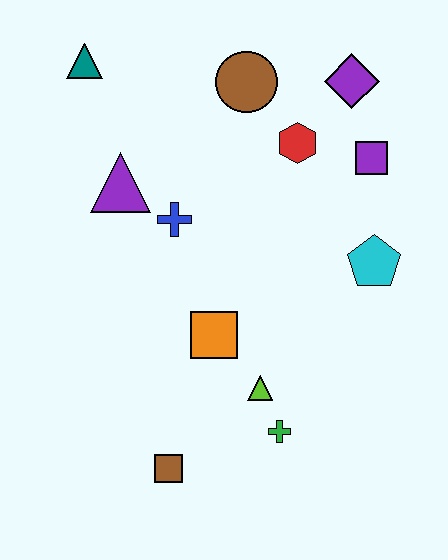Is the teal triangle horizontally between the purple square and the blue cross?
No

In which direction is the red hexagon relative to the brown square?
The red hexagon is above the brown square.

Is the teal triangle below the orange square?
No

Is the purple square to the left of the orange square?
No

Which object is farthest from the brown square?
The purple diamond is farthest from the brown square.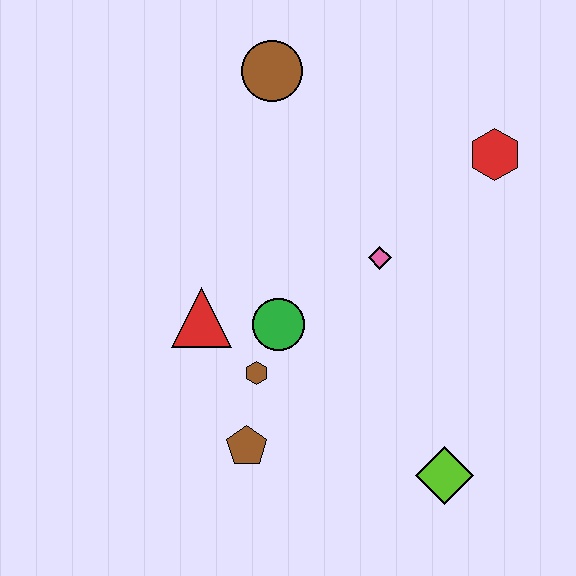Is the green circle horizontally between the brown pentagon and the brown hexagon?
No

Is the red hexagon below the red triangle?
No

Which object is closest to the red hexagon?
The pink diamond is closest to the red hexagon.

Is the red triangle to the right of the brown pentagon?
No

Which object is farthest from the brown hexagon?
The red hexagon is farthest from the brown hexagon.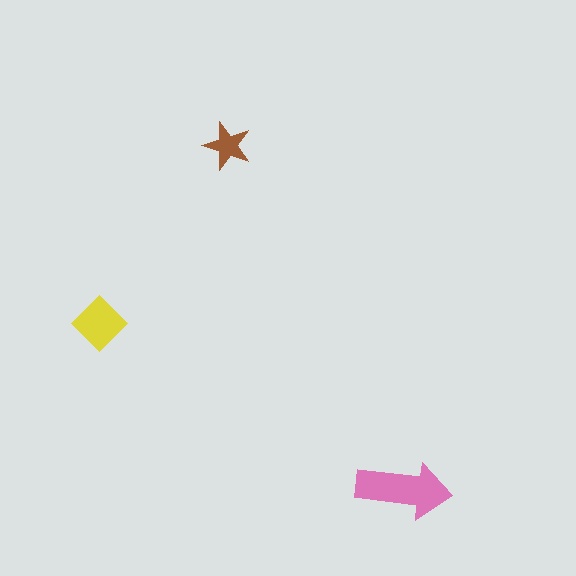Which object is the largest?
The pink arrow.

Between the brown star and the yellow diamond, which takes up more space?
The yellow diamond.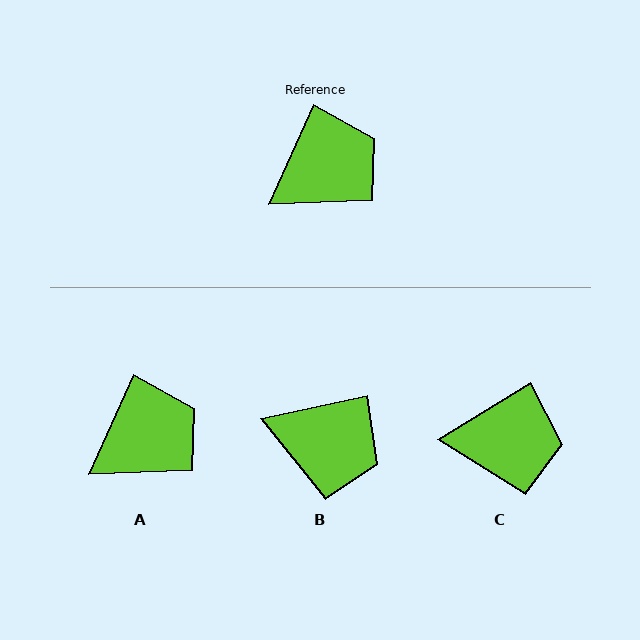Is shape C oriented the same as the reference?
No, it is off by about 34 degrees.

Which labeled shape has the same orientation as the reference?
A.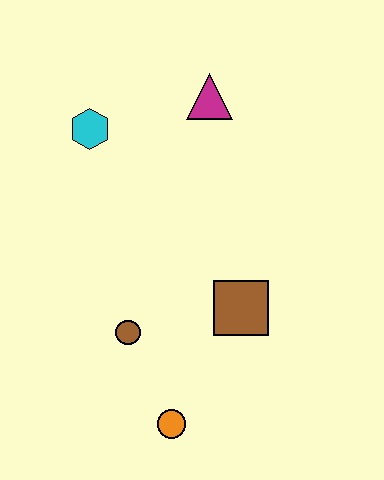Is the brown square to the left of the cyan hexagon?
No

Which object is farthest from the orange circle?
The magenta triangle is farthest from the orange circle.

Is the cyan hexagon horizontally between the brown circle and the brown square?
No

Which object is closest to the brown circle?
The orange circle is closest to the brown circle.